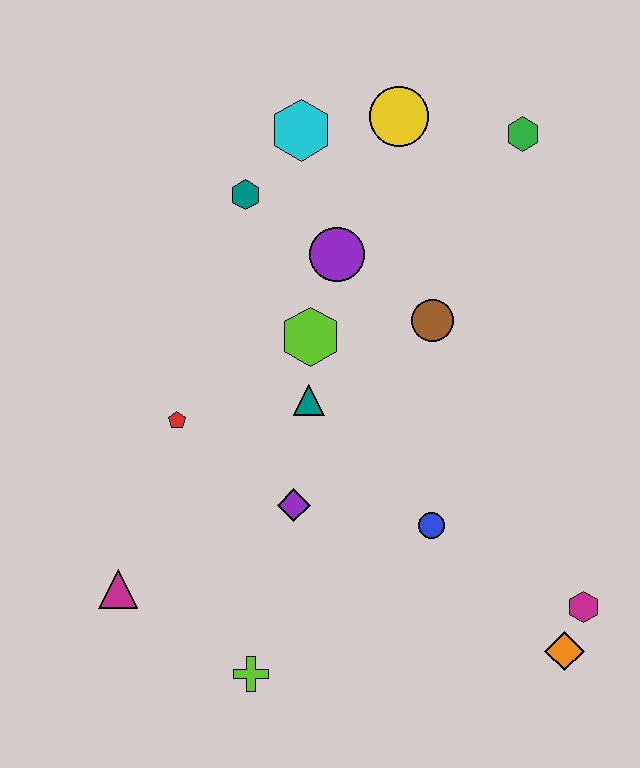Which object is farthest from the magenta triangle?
The green hexagon is farthest from the magenta triangle.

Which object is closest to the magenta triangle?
The lime cross is closest to the magenta triangle.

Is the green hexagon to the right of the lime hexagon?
Yes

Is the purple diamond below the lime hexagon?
Yes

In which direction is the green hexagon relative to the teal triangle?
The green hexagon is above the teal triangle.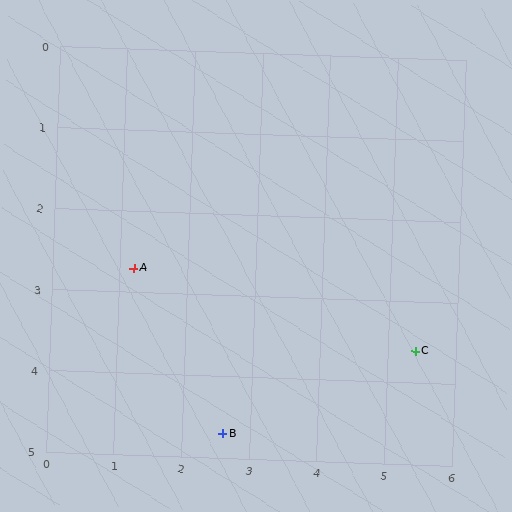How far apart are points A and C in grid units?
Points A and C are about 4.3 grid units apart.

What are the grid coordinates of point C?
Point C is at approximately (5.4, 3.6).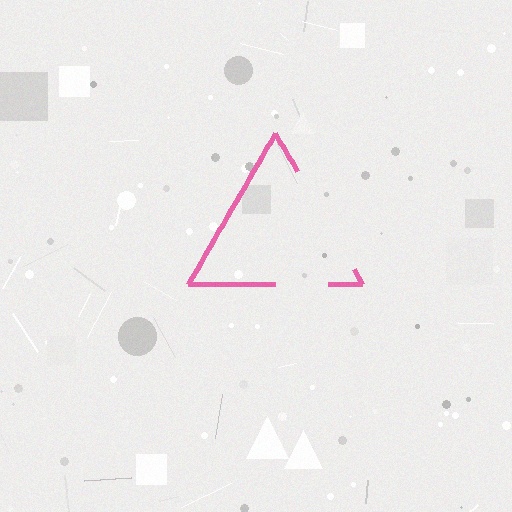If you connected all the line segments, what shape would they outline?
They would outline a triangle.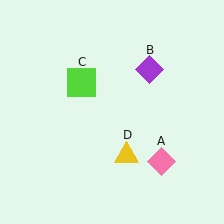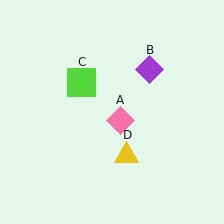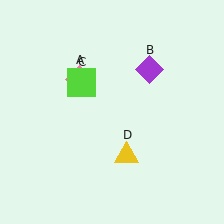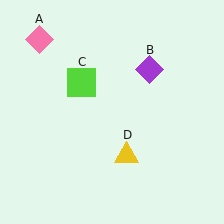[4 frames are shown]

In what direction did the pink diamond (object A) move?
The pink diamond (object A) moved up and to the left.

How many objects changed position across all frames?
1 object changed position: pink diamond (object A).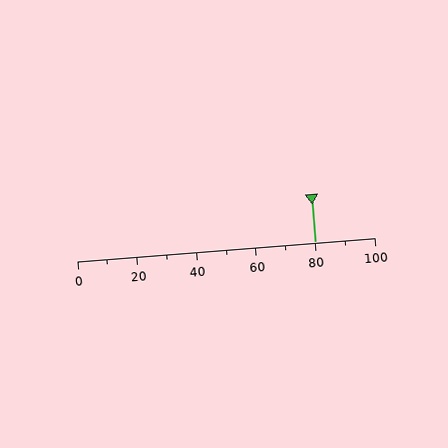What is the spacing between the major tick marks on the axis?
The major ticks are spaced 20 apart.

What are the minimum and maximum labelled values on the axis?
The axis runs from 0 to 100.